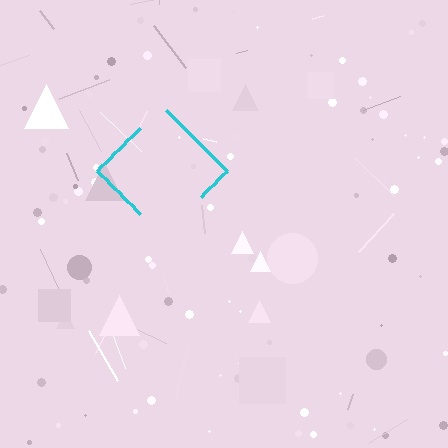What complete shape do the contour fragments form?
The contour fragments form a diamond.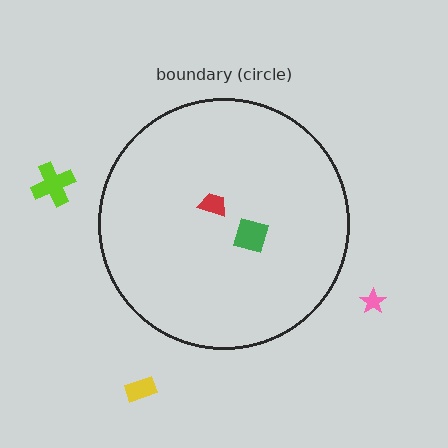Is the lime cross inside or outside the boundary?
Outside.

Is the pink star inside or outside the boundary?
Outside.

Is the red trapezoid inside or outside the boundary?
Inside.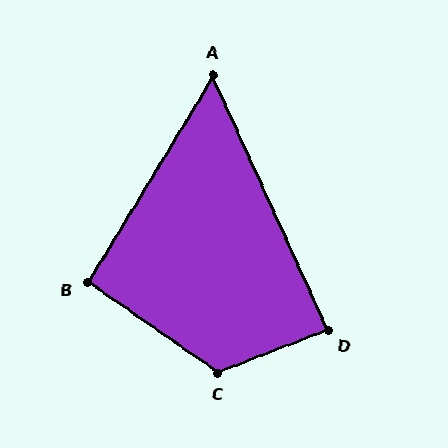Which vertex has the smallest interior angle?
A, at approximately 56 degrees.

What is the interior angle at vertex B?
Approximately 93 degrees (approximately right).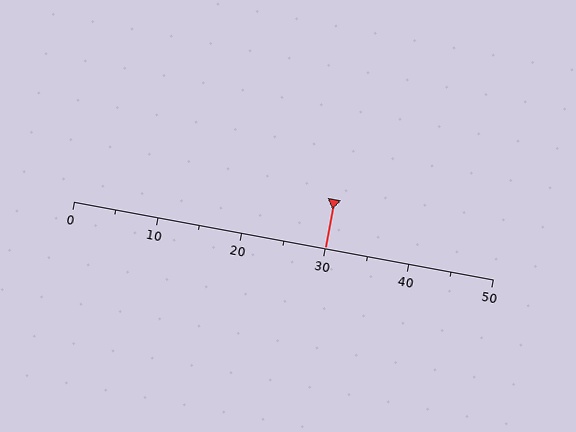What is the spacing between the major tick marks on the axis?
The major ticks are spaced 10 apart.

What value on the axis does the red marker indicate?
The marker indicates approximately 30.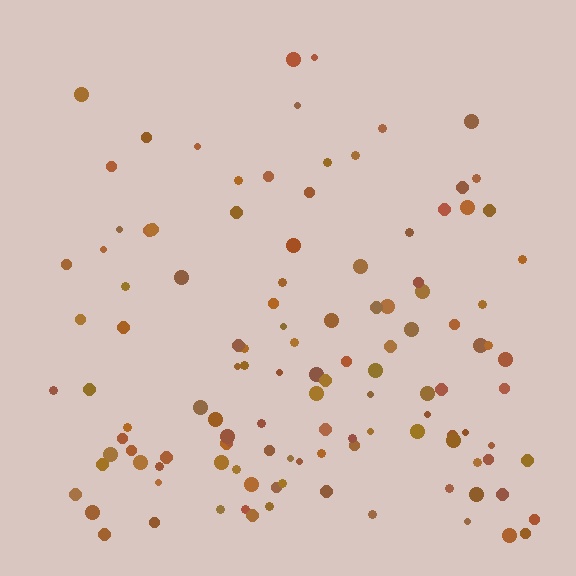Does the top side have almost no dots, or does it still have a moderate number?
Still a moderate number, just noticeably fewer than the bottom.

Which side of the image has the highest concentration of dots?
The bottom.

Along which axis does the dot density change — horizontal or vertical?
Vertical.